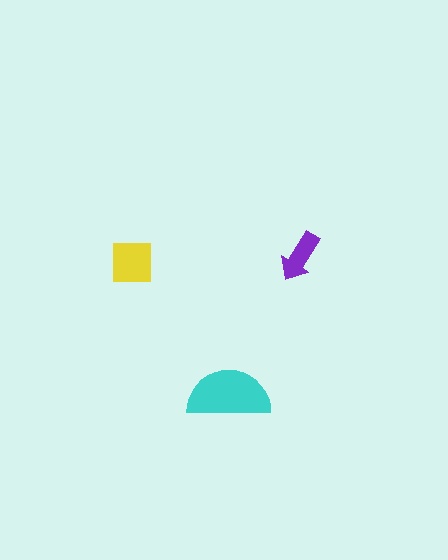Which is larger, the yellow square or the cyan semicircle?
The cyan semicircle.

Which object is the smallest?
The purple arrow.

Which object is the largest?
The cyan semicircle.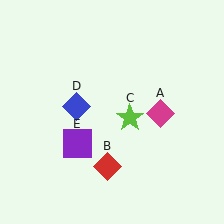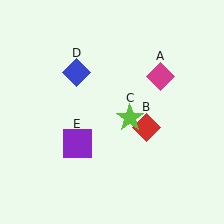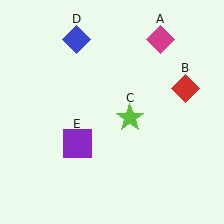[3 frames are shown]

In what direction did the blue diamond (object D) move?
The blue diamond (object D) moved up.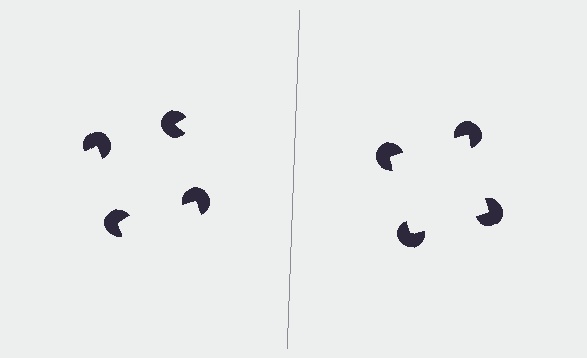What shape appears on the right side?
An illusory square.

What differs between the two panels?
The pac-man discs are positioned identically on both sides; only the wedge orientations differ. On the right they align to a square; on the left they are misaligned.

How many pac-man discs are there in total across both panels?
8 — 4 on each side.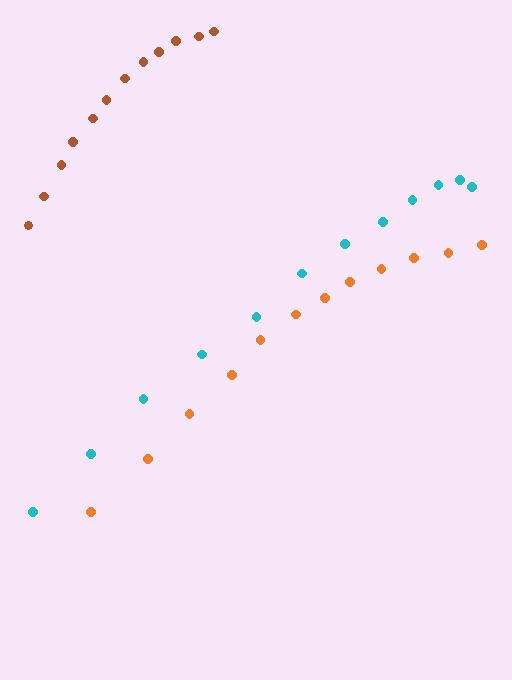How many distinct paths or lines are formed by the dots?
There are 3 distinct paths.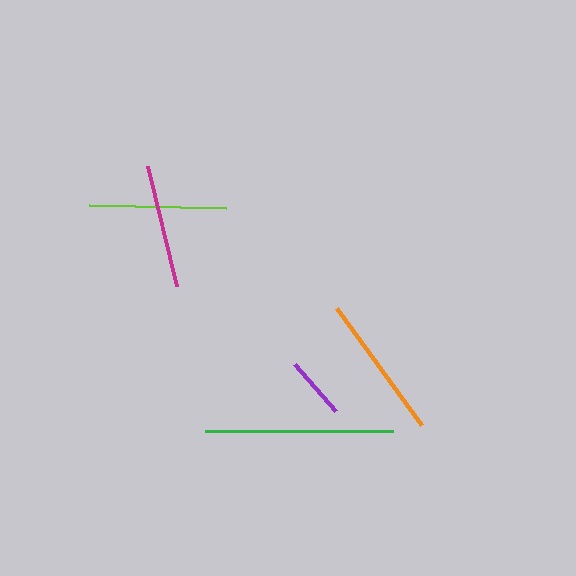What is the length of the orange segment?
The orange segment is approximately 145 pixels long.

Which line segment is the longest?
The green line is the longest at approximately 188 pixels.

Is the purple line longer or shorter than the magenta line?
The magenta line is longer than the purple line.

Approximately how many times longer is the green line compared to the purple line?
The green line is approximately 3.0 times the length of the purple line.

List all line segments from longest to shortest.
From longest to shortest: green, orange, lime, magenta, purple.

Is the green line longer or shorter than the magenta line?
The green line is longer than the magenta line.